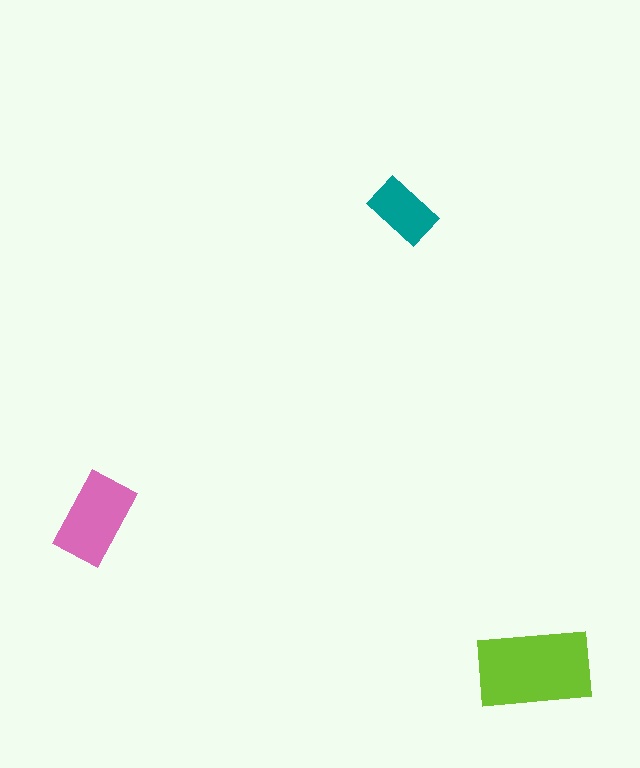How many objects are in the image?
There are 3 objects in the image.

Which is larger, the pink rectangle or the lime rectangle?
The lime one.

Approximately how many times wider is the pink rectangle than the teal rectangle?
About 1.5 times wider.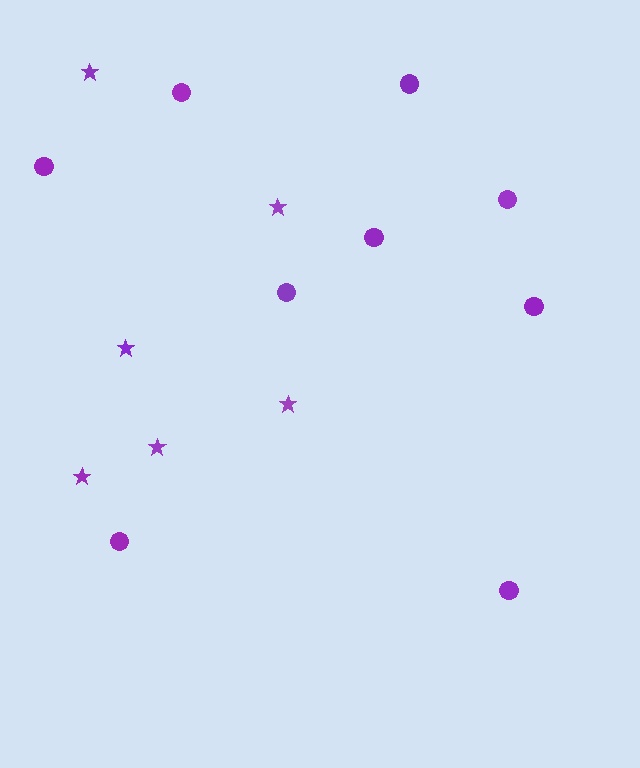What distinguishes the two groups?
There are 2 groups: one group of circles (9) and one group of stars (6).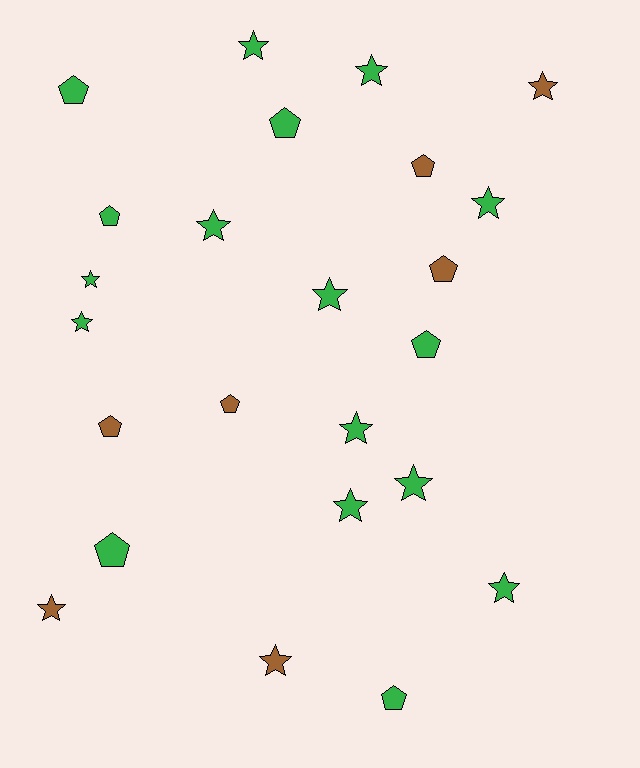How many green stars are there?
There are 11 green stars.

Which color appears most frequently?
Green, with 17 objects.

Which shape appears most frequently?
Star, with 14 objects.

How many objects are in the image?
There are 24 objects.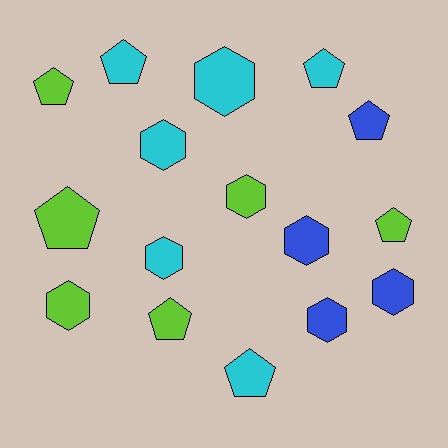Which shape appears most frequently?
Pentagon, with 8 objects.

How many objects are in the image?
There are 16 objects.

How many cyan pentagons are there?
There are 3 cyan pentagons.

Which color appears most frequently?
Cyan, with 6 objects.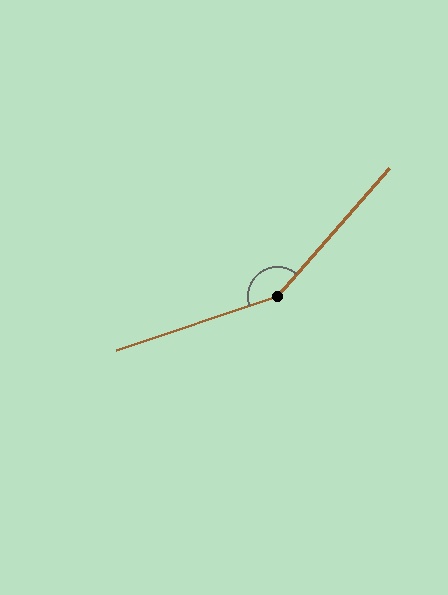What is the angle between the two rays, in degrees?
Approximately 150 degrees.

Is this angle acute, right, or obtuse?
It is obtuse.